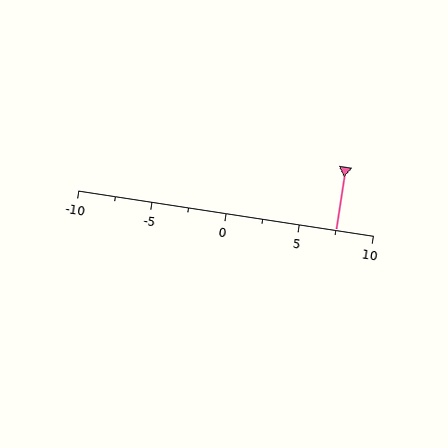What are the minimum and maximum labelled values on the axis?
The axis runs from -10 to 10.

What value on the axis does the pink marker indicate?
The marker indicates approximately 7.5.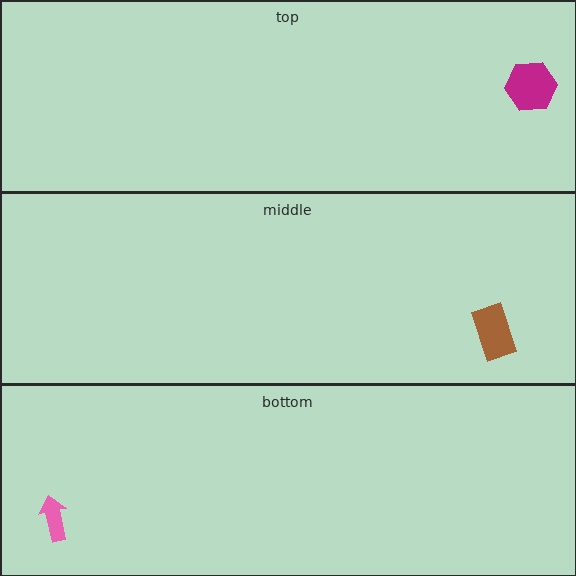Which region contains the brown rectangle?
The middle region.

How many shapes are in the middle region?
1.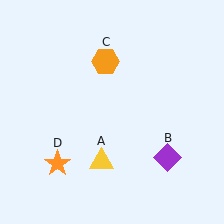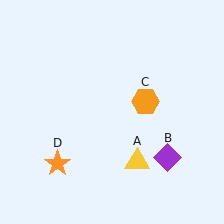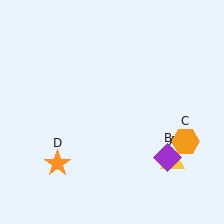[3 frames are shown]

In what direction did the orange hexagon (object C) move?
The orange hexagon (object C) moved down and to the right.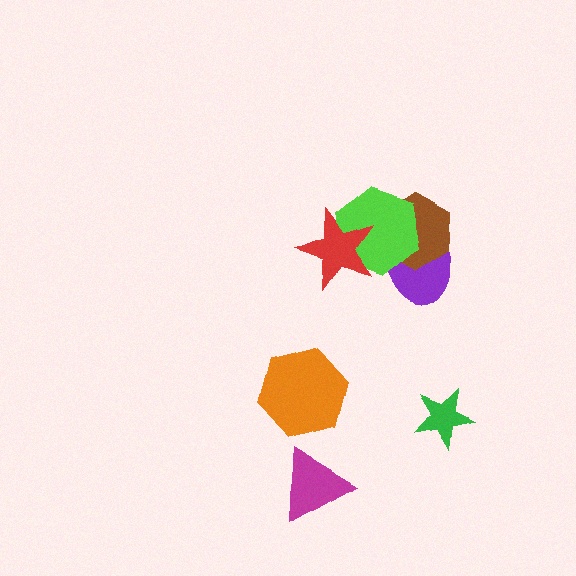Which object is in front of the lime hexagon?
The red star is in front of the lime hexagon.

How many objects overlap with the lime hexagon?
3 objects overlap with the lime hexagon.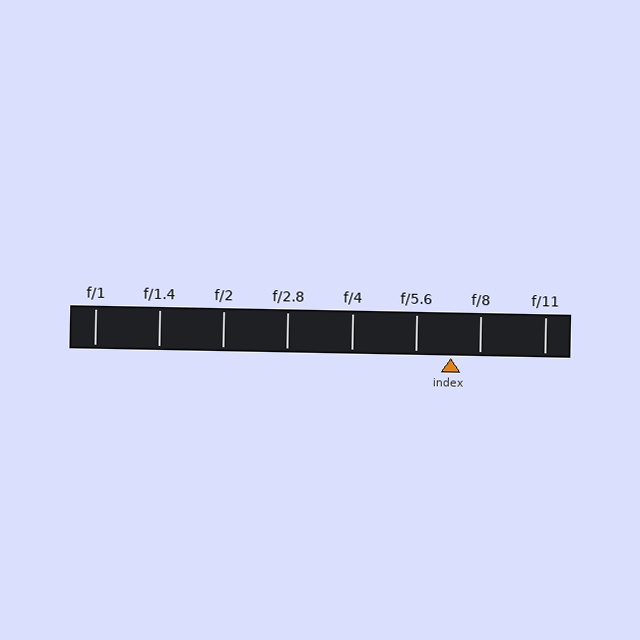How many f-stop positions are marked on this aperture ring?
There are 8 f-stop positions marked.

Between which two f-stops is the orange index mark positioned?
The index mark is between f/5.6 and f/8.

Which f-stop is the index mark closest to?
The index mark is closest to f/8.